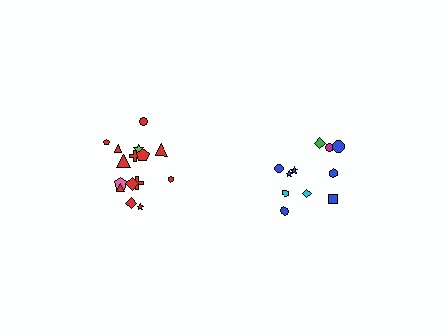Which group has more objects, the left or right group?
The left group.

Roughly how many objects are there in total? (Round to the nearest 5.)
Roughly 25 objects in total.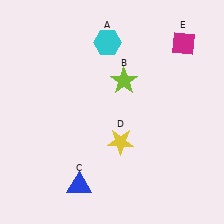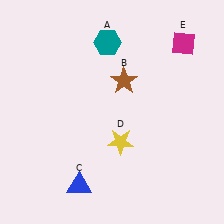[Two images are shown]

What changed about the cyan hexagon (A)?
In Image 1, A is cyan. In Image 2, it changed to teal.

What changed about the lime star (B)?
In Image 1, B is lime. In Image 2, it changed to brown.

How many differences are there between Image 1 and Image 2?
There are 2 differences between the two images.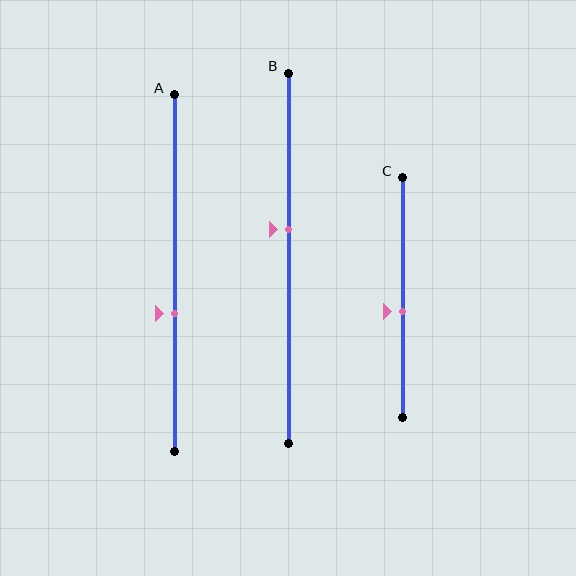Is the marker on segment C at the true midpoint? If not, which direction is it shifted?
No, the marker on segment C is shifted downward by about 6% of the segment length.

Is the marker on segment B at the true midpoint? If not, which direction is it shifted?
No, the marker on segment B is shifted upward by about 8% of the segment length.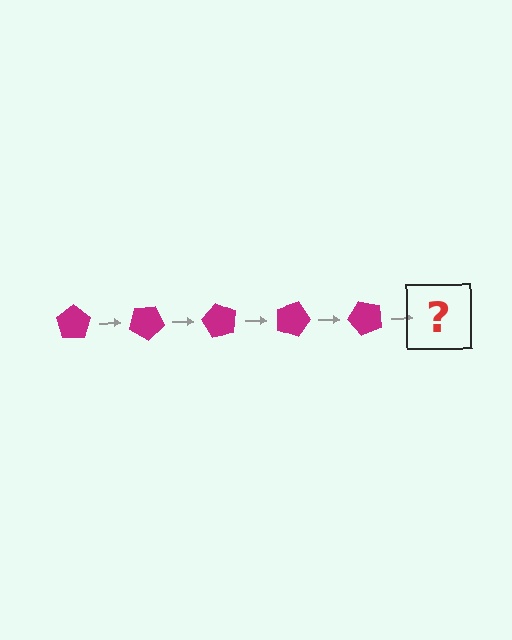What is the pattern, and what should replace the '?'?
The pattern is that the pentagon rotates 30 degrees each step. The '?' should be a magenta pentagon rotated 150 degrees.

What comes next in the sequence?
The next element should be a magenta pentagon rotated 150 degrees.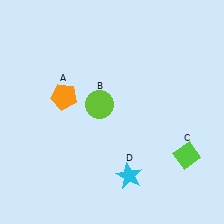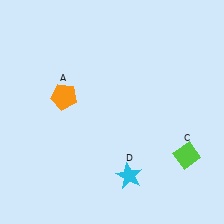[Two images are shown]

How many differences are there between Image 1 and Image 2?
There is 1 difference between the two images.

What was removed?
The lime circle (B) was removed in Image 2.